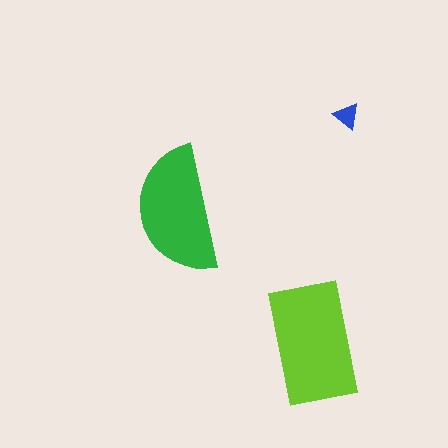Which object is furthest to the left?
The green semicircle is leftmost.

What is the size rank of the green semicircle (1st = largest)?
2nd.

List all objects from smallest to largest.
The blue triangle, the green semicircle, the lime rectangle.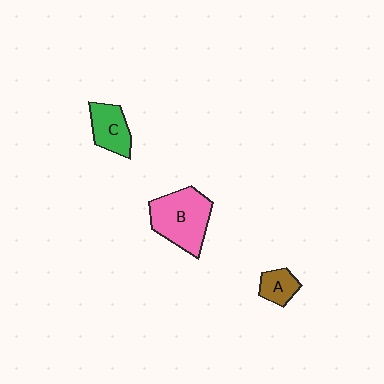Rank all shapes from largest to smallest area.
From largest to smallest: B (pink), C (green), A (brown).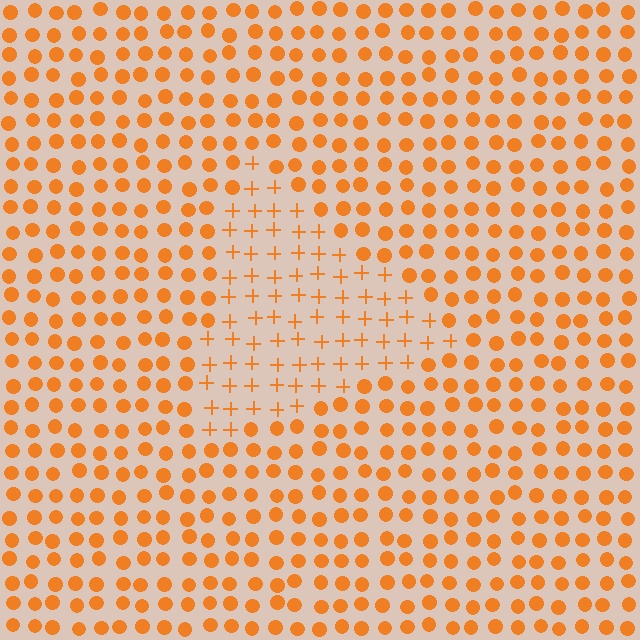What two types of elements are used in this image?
The image uses plus signs inside the triangle region and circles outside it.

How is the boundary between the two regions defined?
The boundary is defined by a change in element shape: plus signs inside vs. circles outside. All elements share the same color and spacing.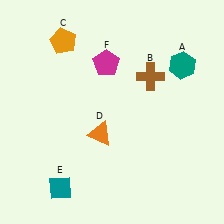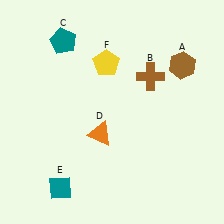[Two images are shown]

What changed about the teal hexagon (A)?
In Image 1, A is teal. In Image 2, it changed to brown.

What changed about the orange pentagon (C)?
In Image 1, C is orange. In Image 2, it changed to teal.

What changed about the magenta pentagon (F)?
In Image 1, F is magenta. In Image 2, it changed to yellow.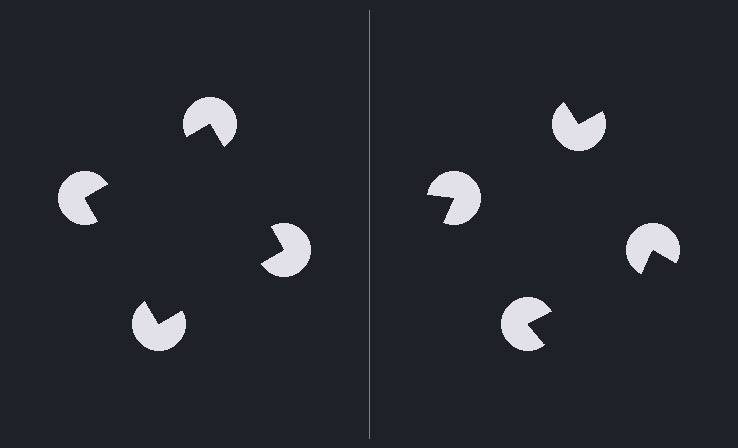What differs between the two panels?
The pac-man discs are positioned identically on both sides; only the wedge orientations differ. On the left they align to a square; on the right they are misaligned.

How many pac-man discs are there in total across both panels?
8 — 4 on each side.